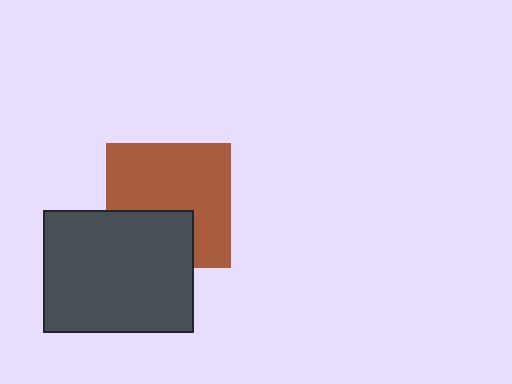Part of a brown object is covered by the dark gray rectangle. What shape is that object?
It is a square.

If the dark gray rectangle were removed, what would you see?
You would see the complete brown square.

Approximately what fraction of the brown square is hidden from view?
Roughly 33% of the brown square is hidden behind the dark gray rectangle.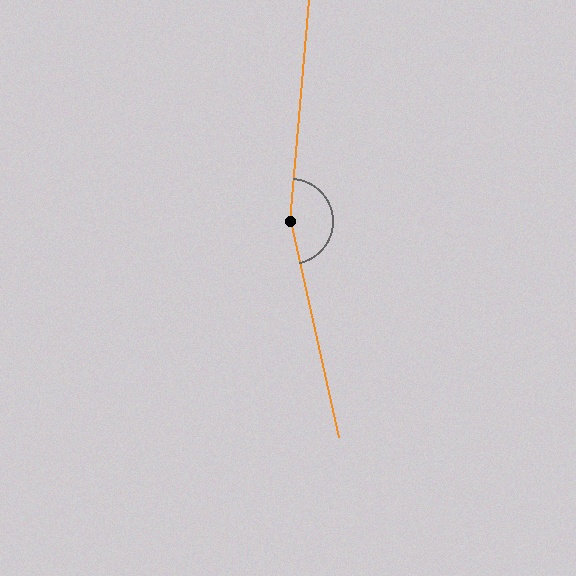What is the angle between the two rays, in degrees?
Approximately 162 degrees.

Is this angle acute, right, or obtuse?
It is obtuse.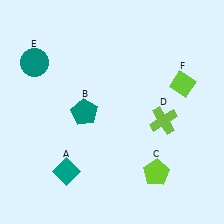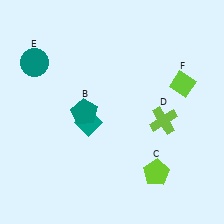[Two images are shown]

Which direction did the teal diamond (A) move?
The teal diamond (A) moved up.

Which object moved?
The teal diamond (A) moved up.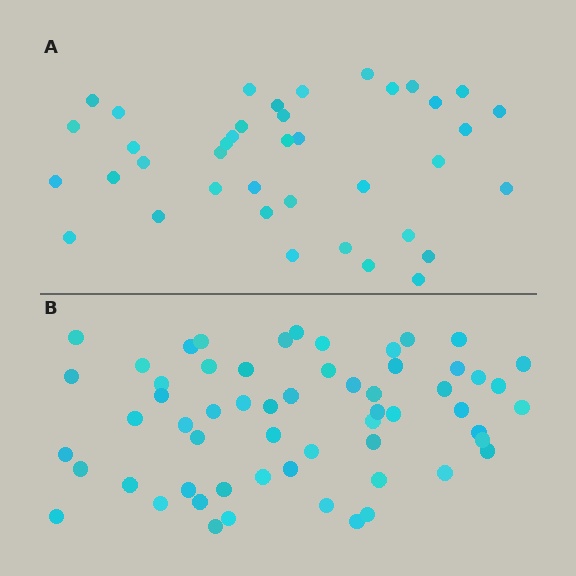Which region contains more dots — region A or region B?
Region B (the bottom region) has more dots.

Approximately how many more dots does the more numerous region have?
Region B has approximately 20 more dots than region A.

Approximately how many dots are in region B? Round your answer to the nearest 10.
About 60 dots. (The exact count is 59, which rounds to 60.)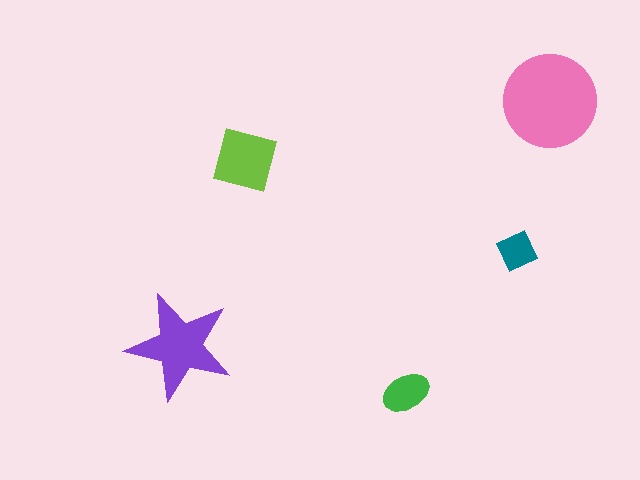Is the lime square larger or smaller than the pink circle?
Smaller.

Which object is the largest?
The pink circle.